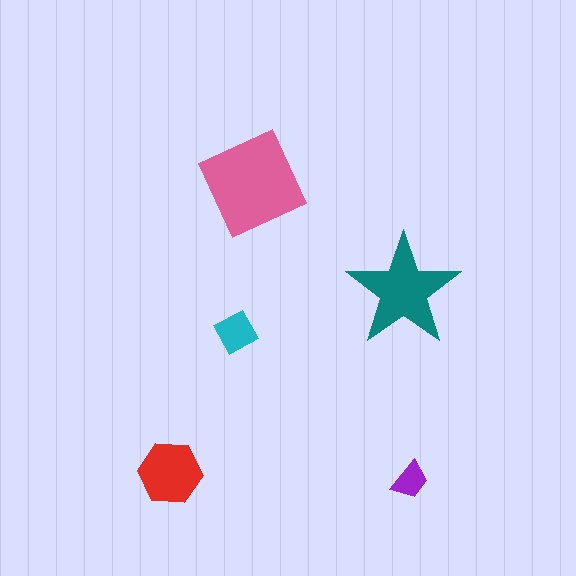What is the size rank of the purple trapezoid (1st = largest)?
5th.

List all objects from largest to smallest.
The pink diamond, the teal star, the red hexagon, the cyan square, the purple trapezoid.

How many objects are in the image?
There are 5 objects in the image.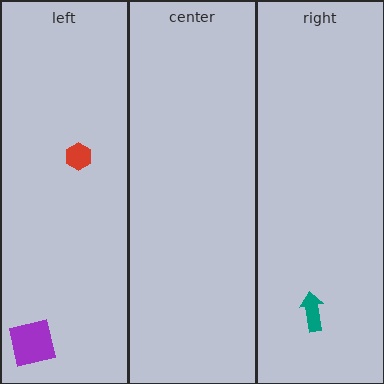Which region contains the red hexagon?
The left region.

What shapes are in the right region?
The teal arrow.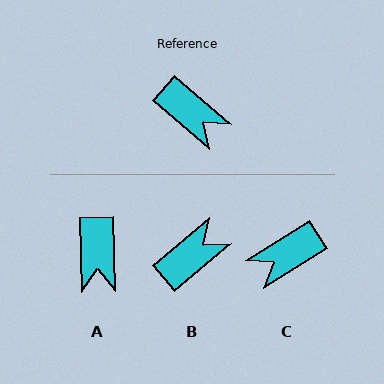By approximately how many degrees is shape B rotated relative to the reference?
Approximately 81 degrees counter-clockwise.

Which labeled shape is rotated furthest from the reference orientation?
C, about 107 degrees away.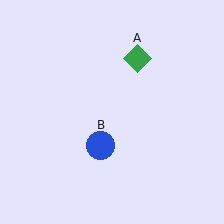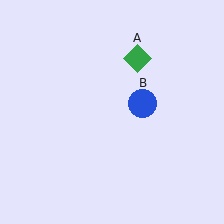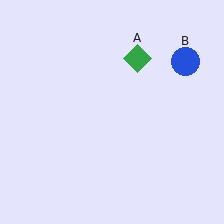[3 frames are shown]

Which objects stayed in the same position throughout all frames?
Green diamond (object A) remained stationary.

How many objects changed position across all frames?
1 object changed position: blue circle (object B).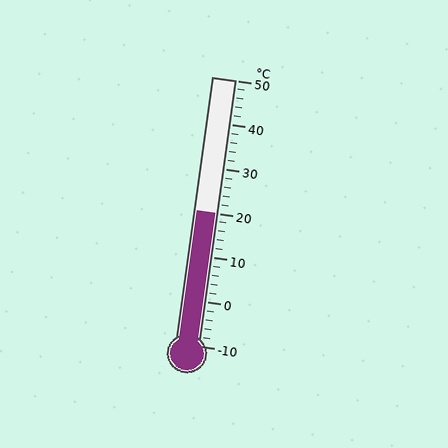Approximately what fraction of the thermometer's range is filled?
The thermometer is filled to approximately 50% of its range.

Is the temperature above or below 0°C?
The temperature is above 0°C.